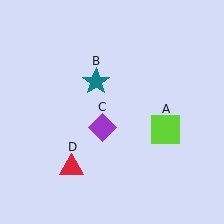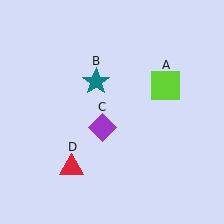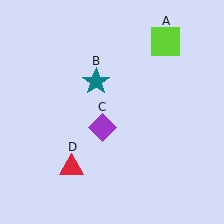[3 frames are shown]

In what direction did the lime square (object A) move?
The lime square (object A) moved up.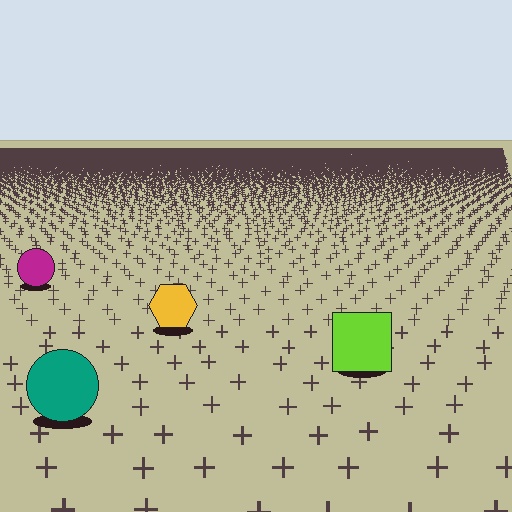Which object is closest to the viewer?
The teal circle is closest. The texture marks near it are larger and more spread out.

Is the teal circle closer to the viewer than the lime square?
Yes. The teal circle is closer — you can tell from the texture gradient: the ground texture is coarser near it.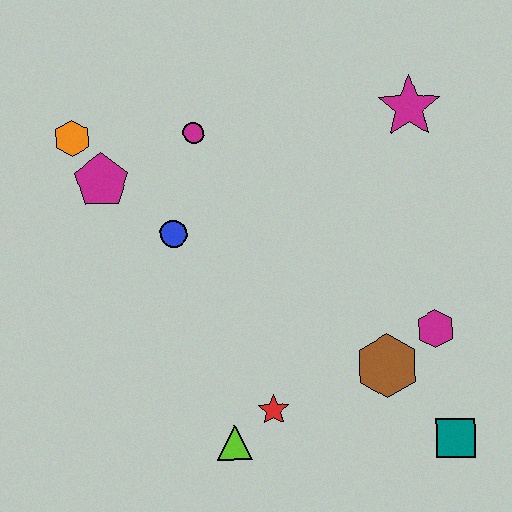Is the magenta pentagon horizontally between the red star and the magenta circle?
No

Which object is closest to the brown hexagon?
The magenta hexagon is closest to the brown hexagon.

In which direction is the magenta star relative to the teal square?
The magenta star is above the teal square.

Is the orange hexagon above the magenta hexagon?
Yes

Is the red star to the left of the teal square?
Yes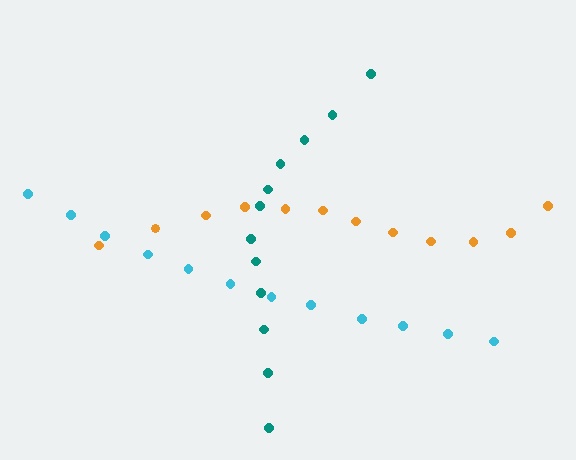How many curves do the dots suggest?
There are 3 distinct paths.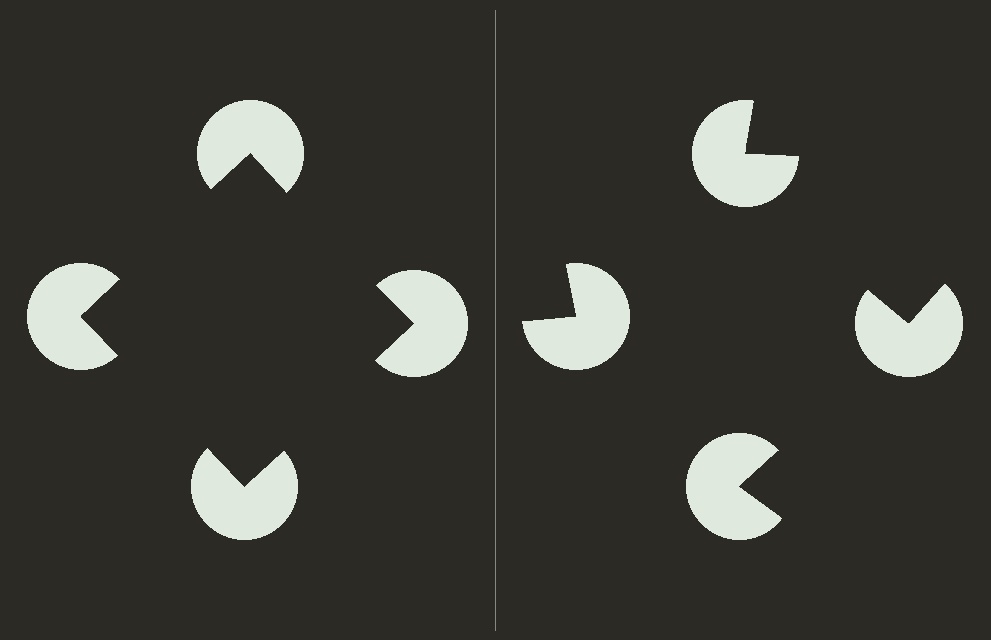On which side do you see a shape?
An illusory square appears on the left side. On the right side the wedge cuts are rotated, so no coherent shape forms.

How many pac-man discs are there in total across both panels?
8 — 4 on each side.